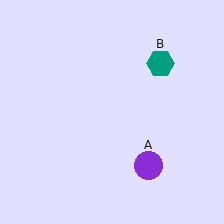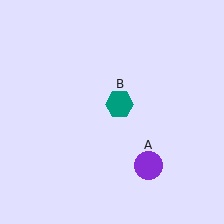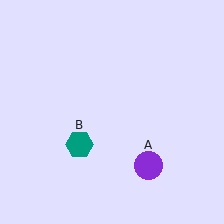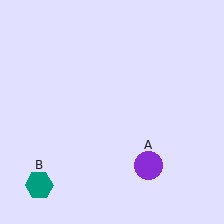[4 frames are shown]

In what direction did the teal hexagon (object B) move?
The teal hexagon (object B) moved down and to the left.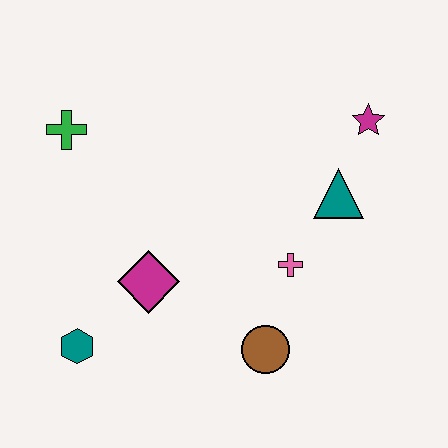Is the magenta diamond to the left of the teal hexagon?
No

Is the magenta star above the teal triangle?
Yes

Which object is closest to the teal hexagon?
The magenta diamond is closest to the teal hexagon.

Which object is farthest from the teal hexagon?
The magenta star is farthest from the teal hexagon.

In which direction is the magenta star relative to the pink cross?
The magenta star is above the pink cross.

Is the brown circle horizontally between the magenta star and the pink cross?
No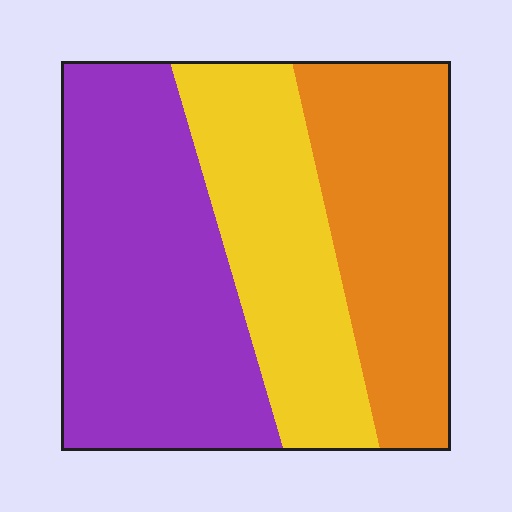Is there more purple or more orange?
Purple.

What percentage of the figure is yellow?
Yellow takes up about one quarter (1/4) of the figure.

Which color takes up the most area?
Purple, at roughly 45%.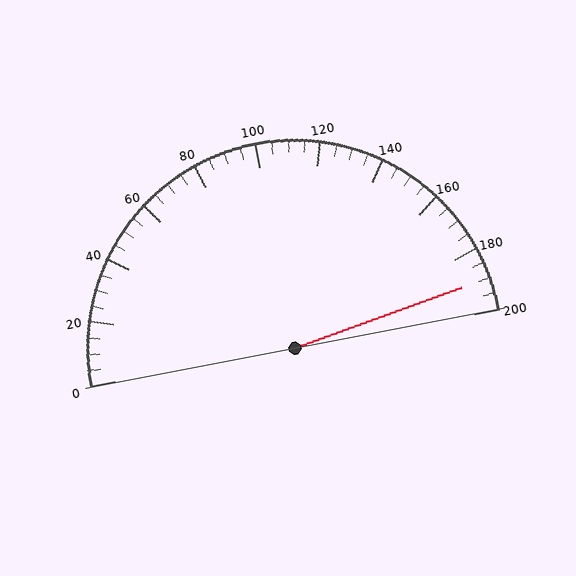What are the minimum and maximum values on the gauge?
The gauge ranges from 0 to 200.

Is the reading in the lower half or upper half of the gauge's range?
The reading is in the upper half of the range (0 to 200).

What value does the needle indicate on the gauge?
The needle indicates approximately 190.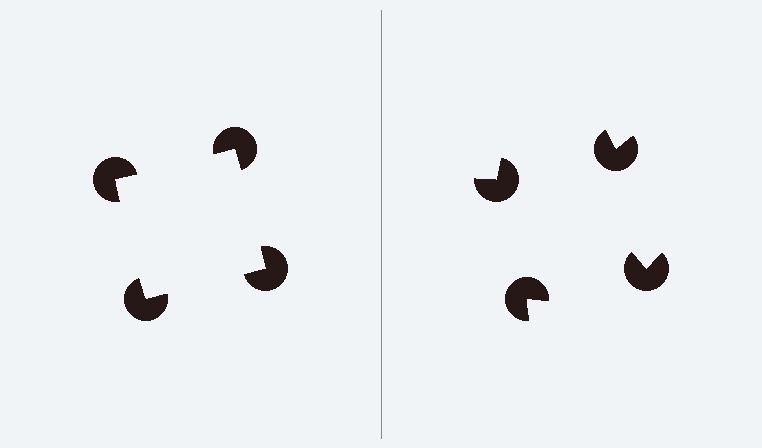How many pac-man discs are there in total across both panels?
8 — 4 on each side.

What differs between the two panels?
The pac-man discs are positioned identically on both sides; only the wedge orientations differ. On the left they align to a square; on the right they are misaligned.